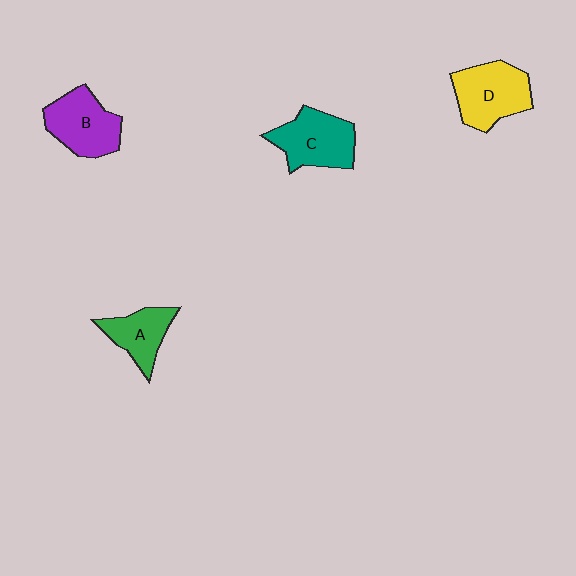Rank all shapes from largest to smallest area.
From largest to smallest: D (yellow), C (teal), B (purple), A (green).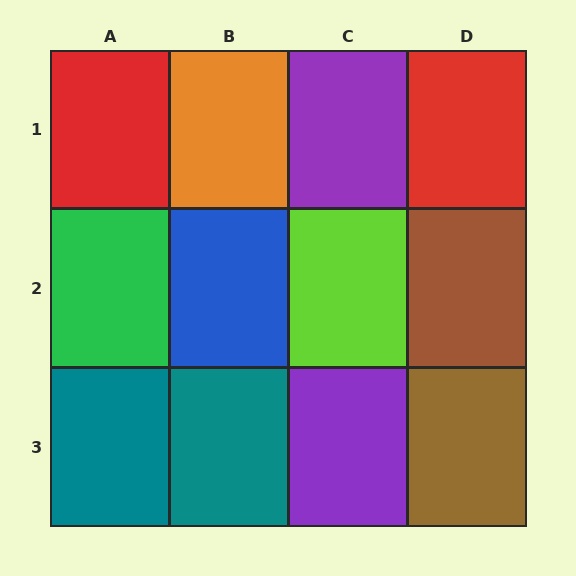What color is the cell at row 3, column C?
Purple.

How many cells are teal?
2 cells are teal.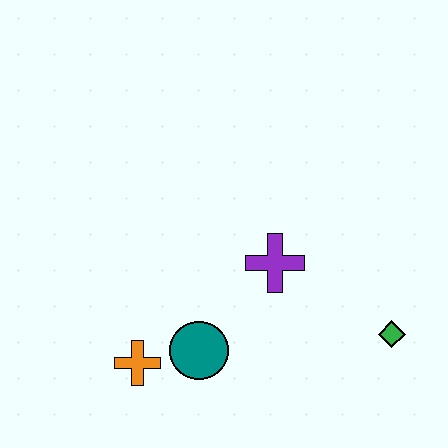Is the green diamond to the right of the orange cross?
Yes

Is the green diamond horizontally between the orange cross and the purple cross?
No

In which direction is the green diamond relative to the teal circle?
The green diamond is to the right of the teal circle.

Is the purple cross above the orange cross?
Yes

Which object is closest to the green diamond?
The purple cross is closest to the green diamond.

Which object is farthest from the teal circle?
The green diamond is farthest from the teal circle.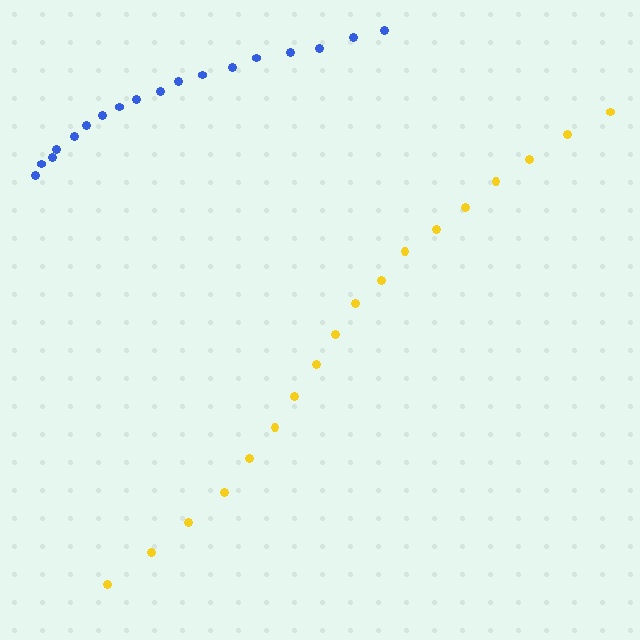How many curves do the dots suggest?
There are 2 distinct paths.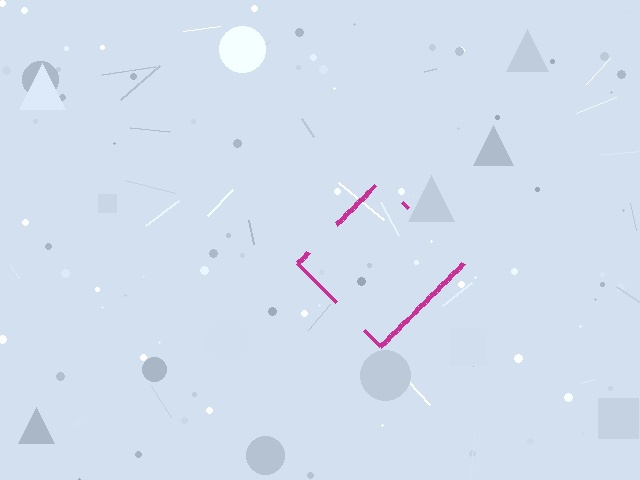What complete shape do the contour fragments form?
The contour fragments form a diamond.